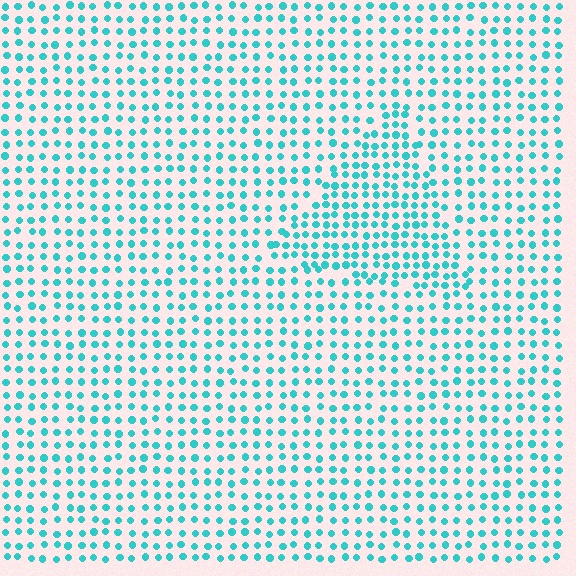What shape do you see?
I see a triangle.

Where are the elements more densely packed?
The elements are more densely packed inside the triangle boundary.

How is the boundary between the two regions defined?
The boundary is defined by a change in element density (approximately 1.6x ratio). All elements are the same color, size, and shape.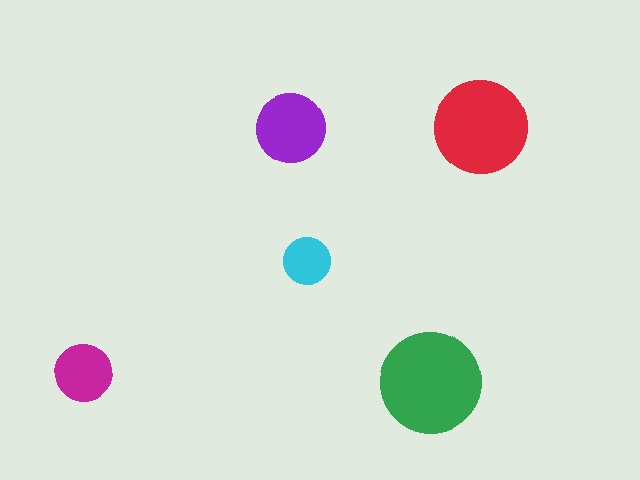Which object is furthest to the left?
The magenta circle is leftmost.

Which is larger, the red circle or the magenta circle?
The red one.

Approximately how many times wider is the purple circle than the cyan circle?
About 1.5 times wider.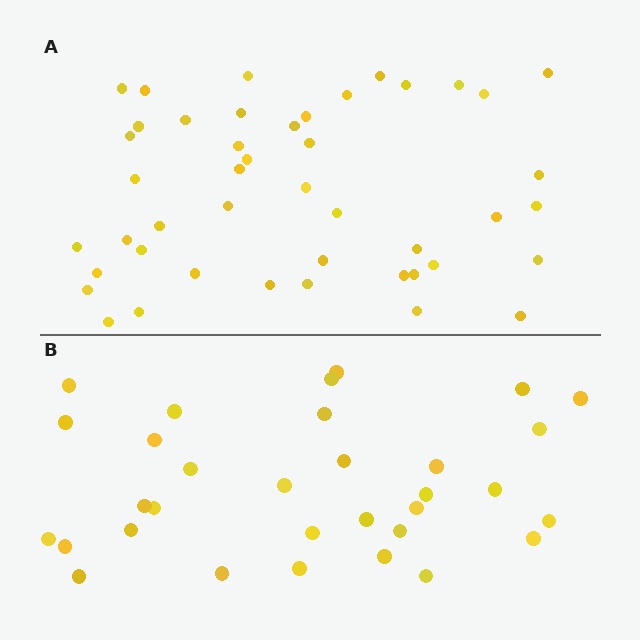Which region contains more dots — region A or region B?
Region A (the top region) has more dots.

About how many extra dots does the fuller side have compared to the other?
Region A has approximately 15 more dots than region B.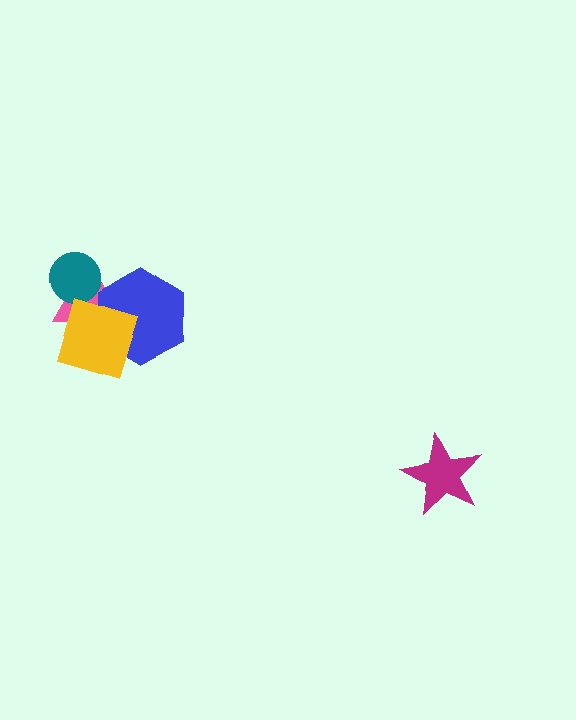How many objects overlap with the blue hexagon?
2 objects overlap with the blue hexagon.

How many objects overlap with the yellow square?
2 objects overlap with the yellow square.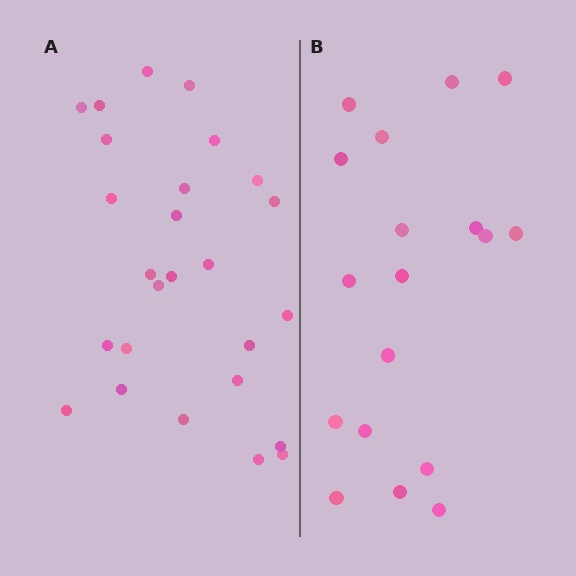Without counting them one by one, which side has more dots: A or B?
Region A (the left region) has more dots.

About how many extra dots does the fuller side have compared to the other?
Region A has roughly 8 or so more dots than region B.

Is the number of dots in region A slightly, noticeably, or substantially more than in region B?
Region A has noticeably more, but not dramatically so. The ratio is roughly 1.4 to 1.